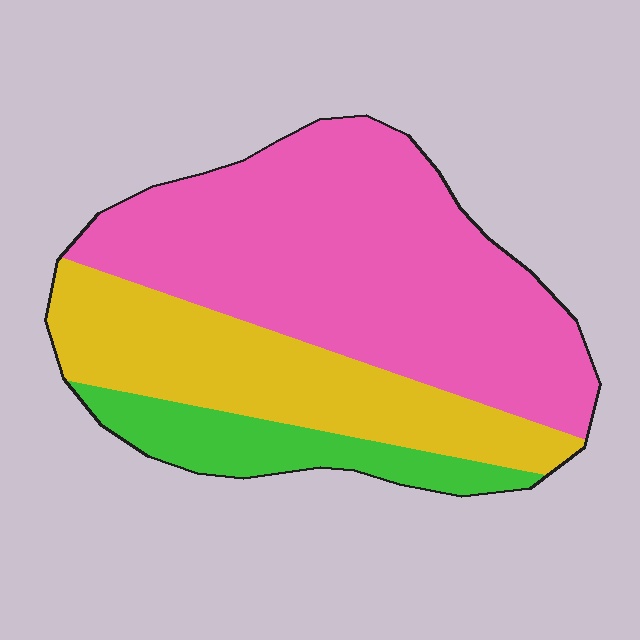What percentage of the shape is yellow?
Yellow covers roughly 30% of the shape.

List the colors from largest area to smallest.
From largest to smallest: pink, yellow, green.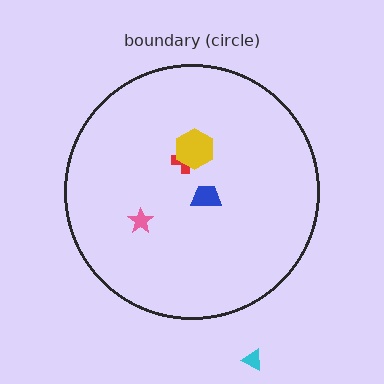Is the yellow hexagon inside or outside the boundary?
Inside.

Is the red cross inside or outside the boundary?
Inside.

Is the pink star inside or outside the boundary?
Inside.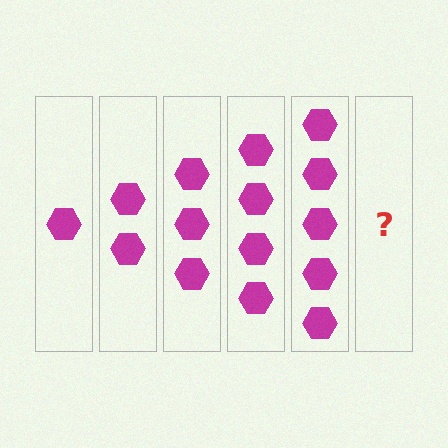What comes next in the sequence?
The next element should be 6 hexagons.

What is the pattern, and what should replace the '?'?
The pattern is that each step adds one more hexagon. The '?' should be 6 hexagons.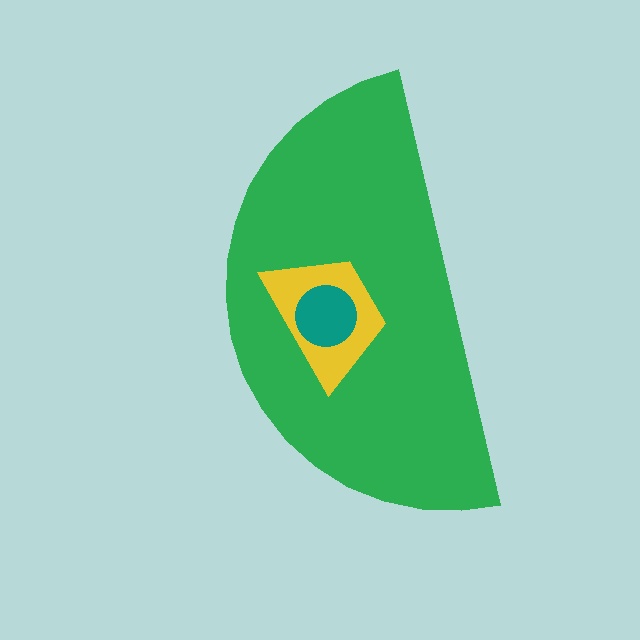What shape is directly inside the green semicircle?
The yellow trapezoid.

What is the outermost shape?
The green semicircle.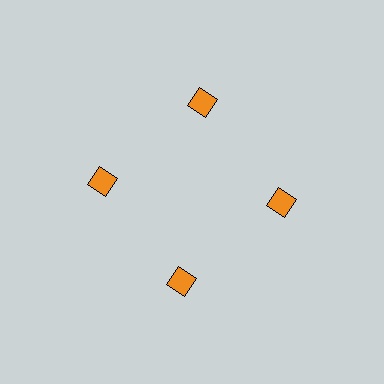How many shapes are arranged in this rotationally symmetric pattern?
There are 4 shapes, arranged in 4 groups of 1.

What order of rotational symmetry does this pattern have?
This pattern has 4-fold rotational symmetry.